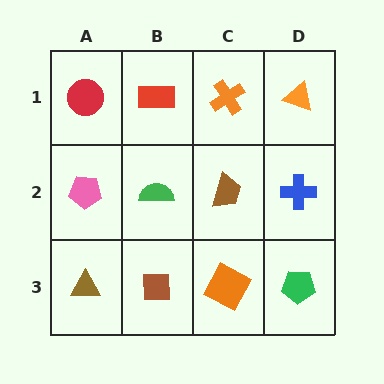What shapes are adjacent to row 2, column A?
A red circle (row 1, column A), a brown triangle (row 3, column A), a green semicircle (row 2, column B).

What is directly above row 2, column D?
An orange triangle.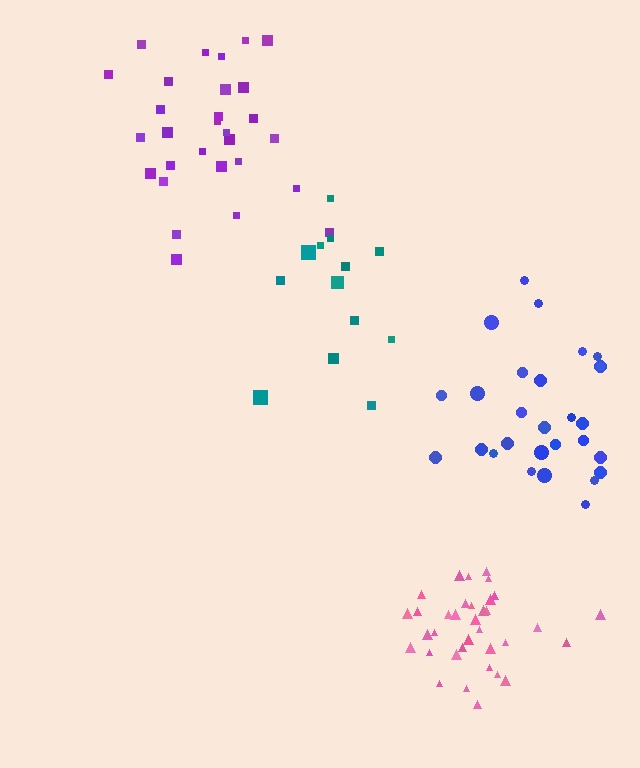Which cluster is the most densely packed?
Pink.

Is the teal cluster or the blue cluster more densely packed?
Blue.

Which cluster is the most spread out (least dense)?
Teal.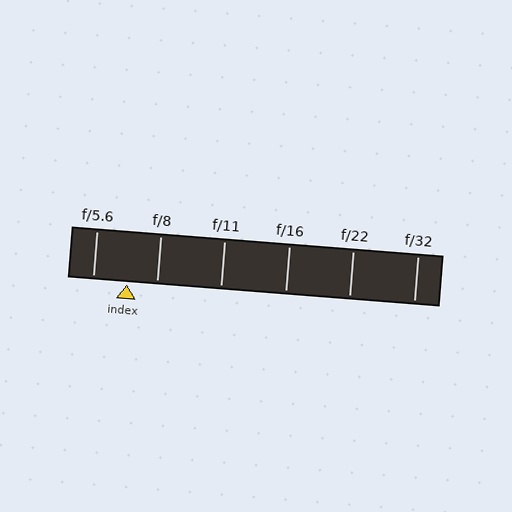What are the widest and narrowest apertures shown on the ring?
The widest aperture shown is f/5.6 and the narrowest is f/32.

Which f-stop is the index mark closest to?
The index mark is closest to f/8.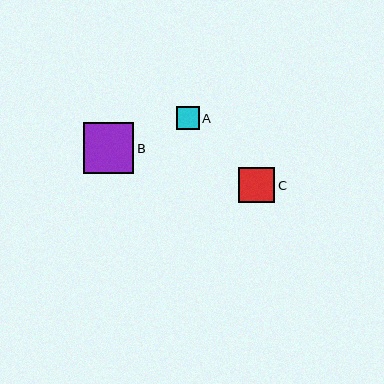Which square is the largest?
Square B is the largest with a size of approximately 50 pixels.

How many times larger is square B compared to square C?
Square B is approximately 1.4 times the size of square C.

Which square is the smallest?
Square A is the smallest with a size of approximately 23 pixels.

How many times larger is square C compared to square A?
Square C is approximately 1.6 times the size of square A.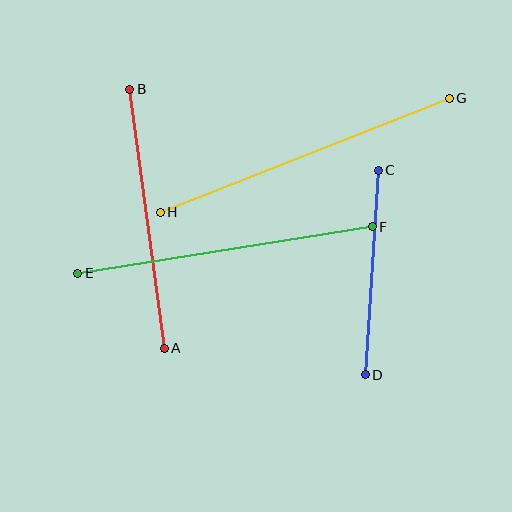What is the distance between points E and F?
The distance is approximately 299 pixels.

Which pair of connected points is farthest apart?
Points G and H are farthest apart.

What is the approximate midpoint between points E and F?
The midpoint is at approximately (225, 250) pixels.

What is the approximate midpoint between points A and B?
The midpoint is at approximately (147, 219) pixels.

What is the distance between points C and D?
The distance is approximately 205 pixels.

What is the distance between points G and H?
The distance is approximately 311 pixels.